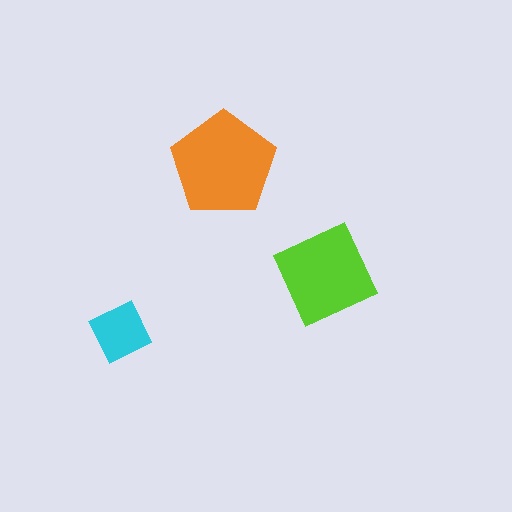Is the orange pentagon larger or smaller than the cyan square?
Larger.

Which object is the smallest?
The cyan square.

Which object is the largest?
The orange pentagon.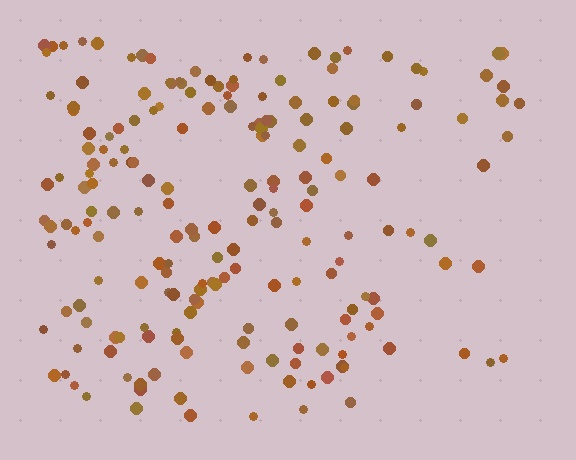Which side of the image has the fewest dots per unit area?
The right.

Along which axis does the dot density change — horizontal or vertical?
Horizontal.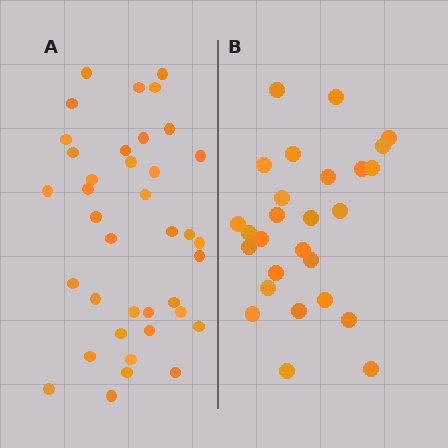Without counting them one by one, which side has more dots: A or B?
Region A (the left region) has more dots.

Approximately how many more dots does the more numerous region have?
Region A has roughly 12 or so more dots than region B.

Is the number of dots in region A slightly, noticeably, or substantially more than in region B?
Region A has noticeably more, but not dramatically so. The ratio is roughly 1.4 to 1.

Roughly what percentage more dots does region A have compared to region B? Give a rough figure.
About 40% more.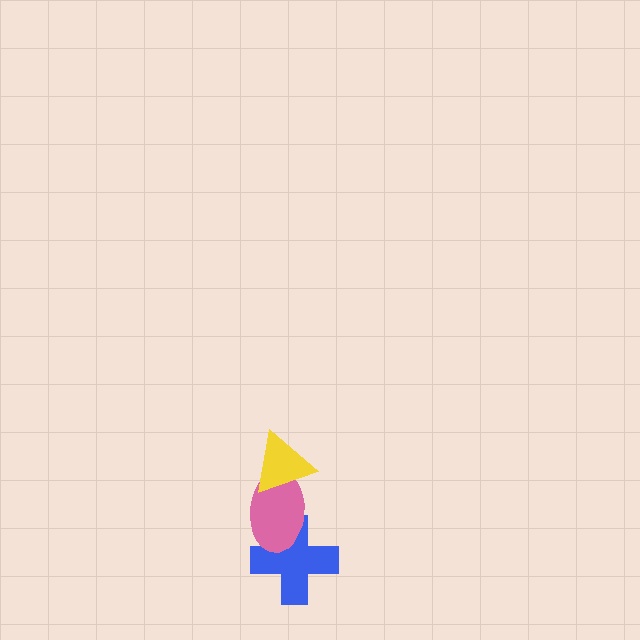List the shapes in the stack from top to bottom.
From top to bottom: the yellow triangle, the pink ellipse, the blue cross.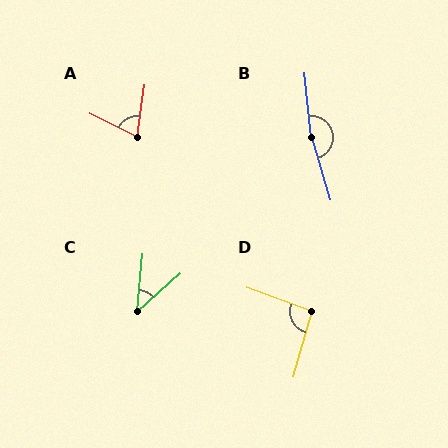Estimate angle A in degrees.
Approximately 72 degrees.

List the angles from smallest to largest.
C (43°), A (72°), D (94°), B (170°).